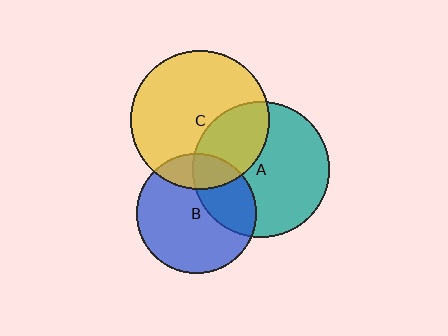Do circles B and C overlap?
Yes.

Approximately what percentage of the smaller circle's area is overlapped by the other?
Approximately 20%.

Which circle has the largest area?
Circle C (yellow).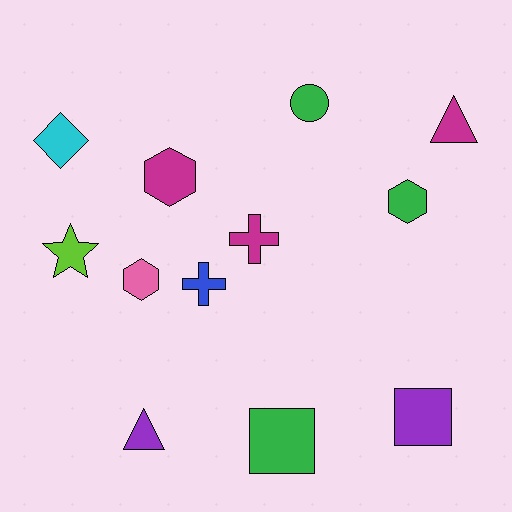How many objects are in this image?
There are 12 objects.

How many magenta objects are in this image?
There are 3 magenta objects.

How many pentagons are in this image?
There are no pentagons.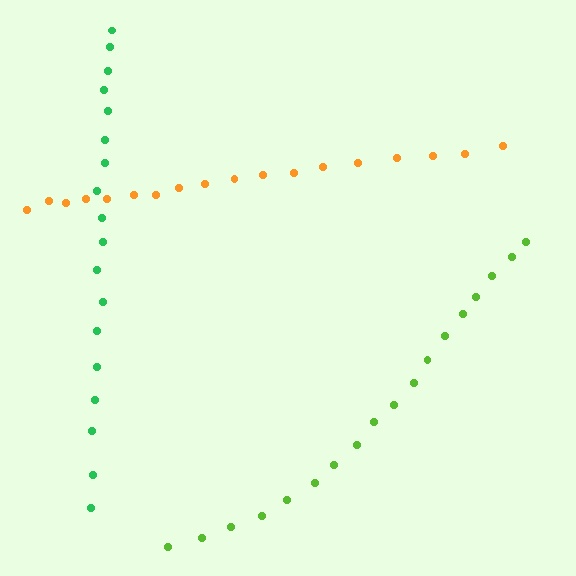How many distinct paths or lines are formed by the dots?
There are 3 distinct paths.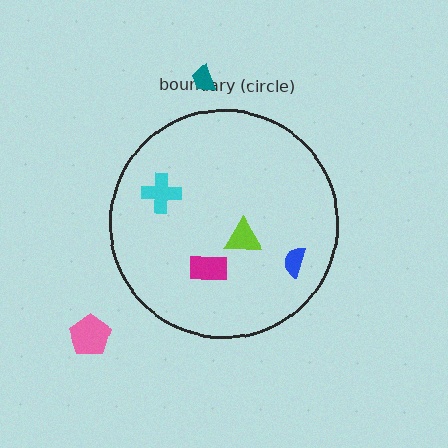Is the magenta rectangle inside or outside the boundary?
Inside.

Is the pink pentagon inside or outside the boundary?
Outside.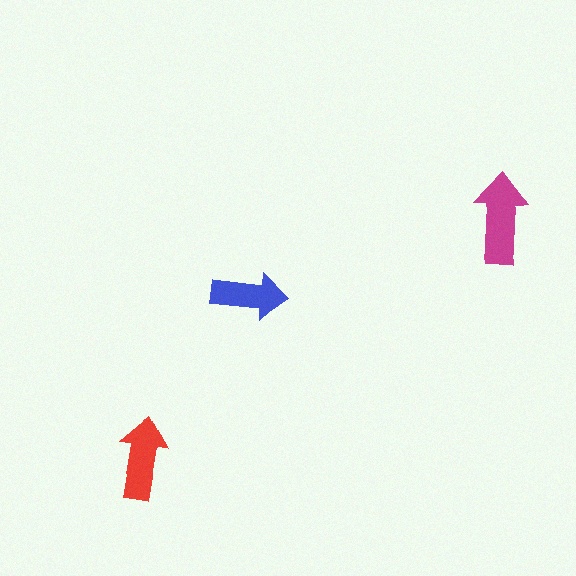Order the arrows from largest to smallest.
the magenta one, the red one, the blue one.